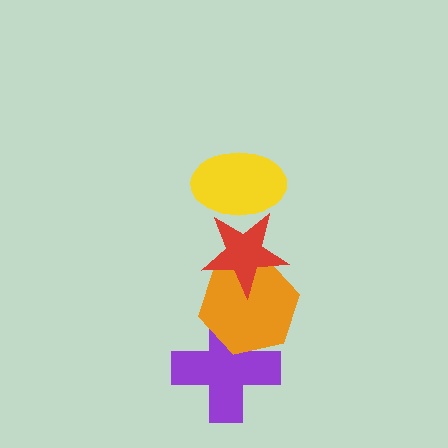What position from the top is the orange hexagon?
The orange hexagon is 3rd from the top.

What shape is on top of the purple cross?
The orange hexagon is on top of the purple cross.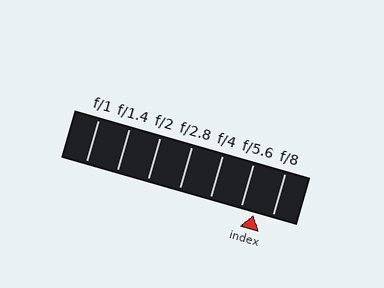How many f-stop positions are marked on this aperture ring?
There are 7 f-stop positions marked.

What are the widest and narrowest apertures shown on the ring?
The widest aperture shown is f/1 and the narrowest is f/8.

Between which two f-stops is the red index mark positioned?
The index mark is between f/5.6 and f/8.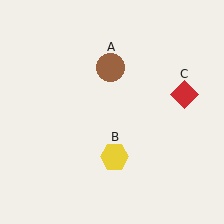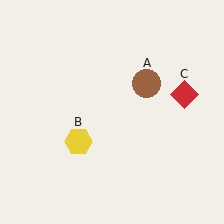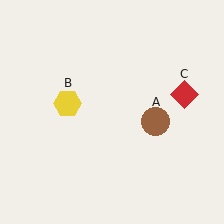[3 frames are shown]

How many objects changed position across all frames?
2 objects changed position: brown circle (object A), yellow hexagon (object B).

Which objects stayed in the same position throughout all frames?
Red diamond (object C) remained stationary.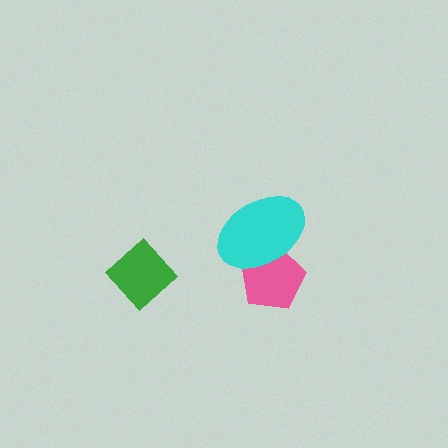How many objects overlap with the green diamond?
0 objects overlap with the green diamond.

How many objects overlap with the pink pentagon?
1 object overlaps with the pink pentagon.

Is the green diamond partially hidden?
No, no other shape covers it.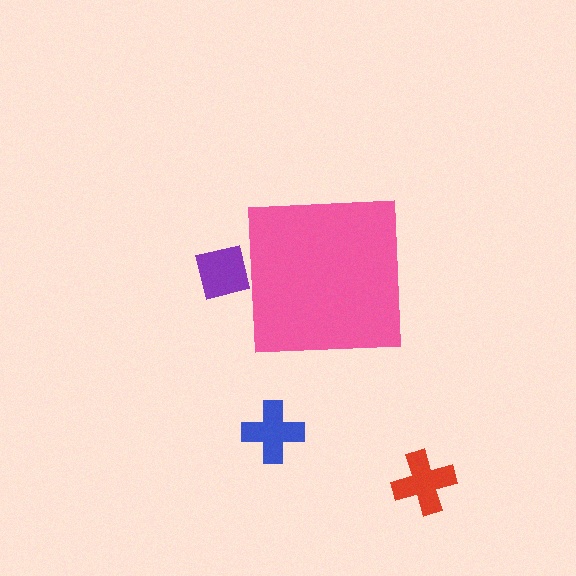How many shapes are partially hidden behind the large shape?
1 shape is partially hidden.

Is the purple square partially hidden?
Yes, the purple square is partially hidden behind the pink square.